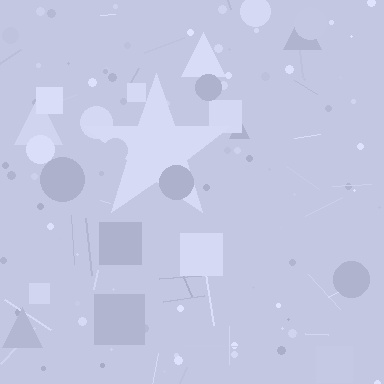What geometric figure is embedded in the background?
A star is embedded in the background.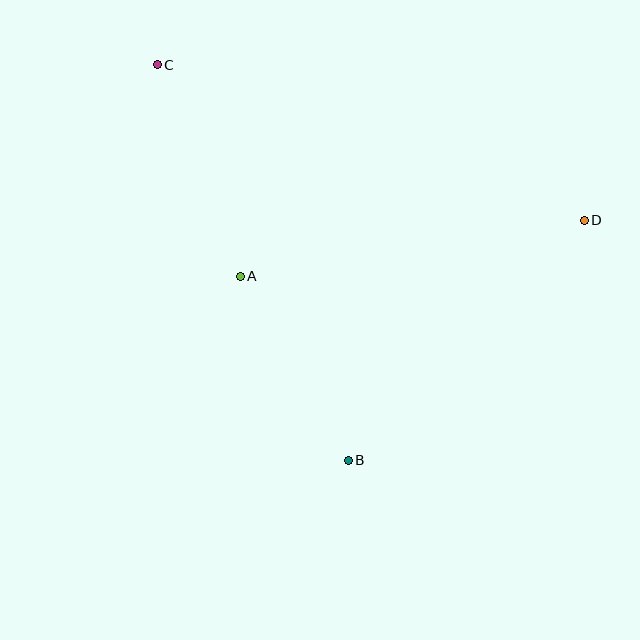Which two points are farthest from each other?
Points C and D are farthest from each other.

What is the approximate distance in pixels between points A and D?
The distance between A and D is approximately 349 pixels.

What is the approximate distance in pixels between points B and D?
The distance between B and D is approximately 336 pixels.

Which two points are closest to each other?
Points A and B are closest to each other.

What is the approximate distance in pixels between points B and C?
The distance between B and C is approximately 439 pixels.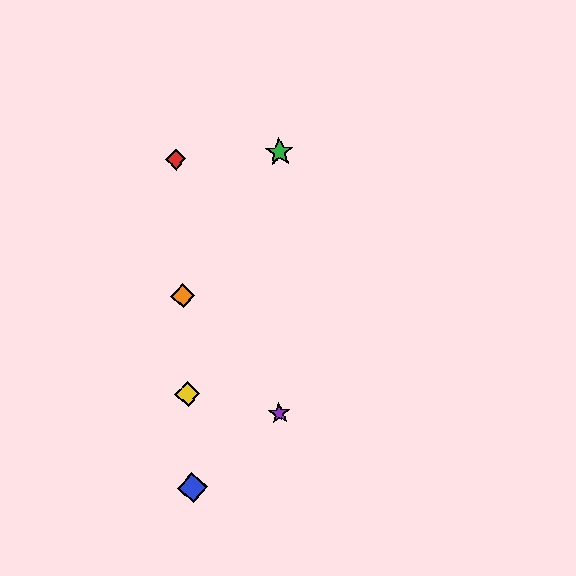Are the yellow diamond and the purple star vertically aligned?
No, the yellow diamond is at x≈188 and the purple star is at x≈279.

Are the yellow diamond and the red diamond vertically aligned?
Yes, both are at x≈188.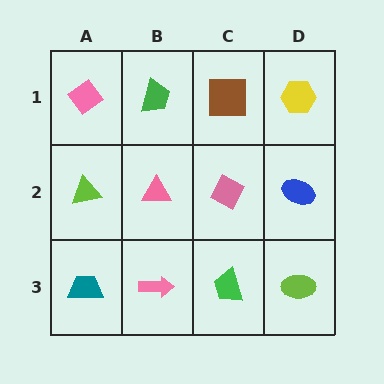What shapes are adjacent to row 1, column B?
A pink triangle (row 2, column B), a pink diamond (row 1, column A), a brown square (row 1, column C).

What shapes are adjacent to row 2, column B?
A green trapezoid (row 1, column B), a pink arrow (row 3, column B), a lime triangle (row 2, column A), a pink diamond (row 2, column C).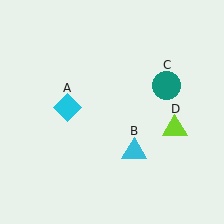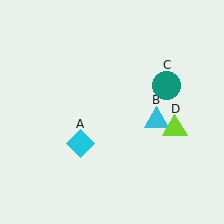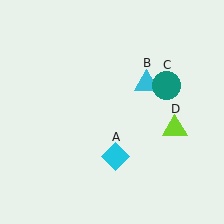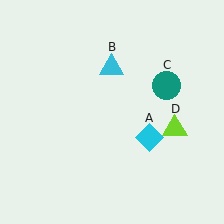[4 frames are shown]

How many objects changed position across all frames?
2 objects changed position: cyan diamond (object A), cyan triangle (object B).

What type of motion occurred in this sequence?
The cyan diamond (object A), cyan triangle (object B) rotated counterclockwise around the center of the scene.